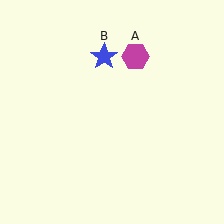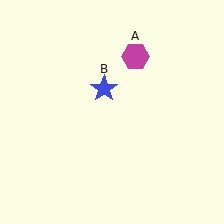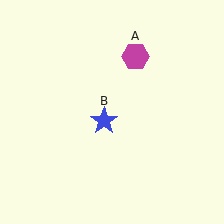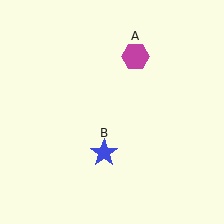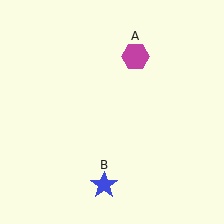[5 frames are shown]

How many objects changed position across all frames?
1 object changed position: blue star (object B).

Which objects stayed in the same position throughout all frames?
Magenta hexagon (object A) remained stationary.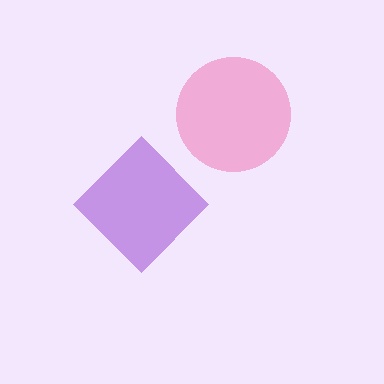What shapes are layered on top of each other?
The layered shapes are: a purple diamond, a pink circle.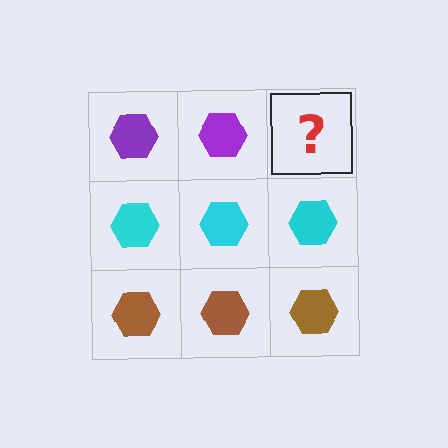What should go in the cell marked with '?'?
The missing cell should contain a purple hexagon.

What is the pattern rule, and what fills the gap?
The rule is that each row has a consistent color. The gap should be filled with a purple hexagon.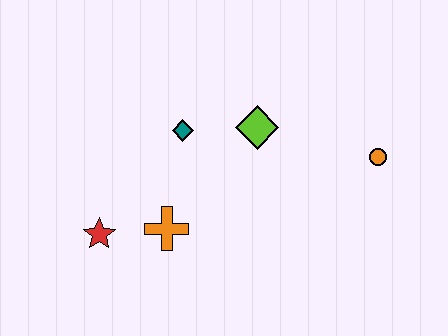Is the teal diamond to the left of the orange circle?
Yes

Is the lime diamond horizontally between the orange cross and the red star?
No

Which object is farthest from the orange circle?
The red star is farthest from the orange circle.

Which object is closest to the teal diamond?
The lime diamond is closest to the teal diamond.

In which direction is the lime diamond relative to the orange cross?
The lime diamond is above the orange cross.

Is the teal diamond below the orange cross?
No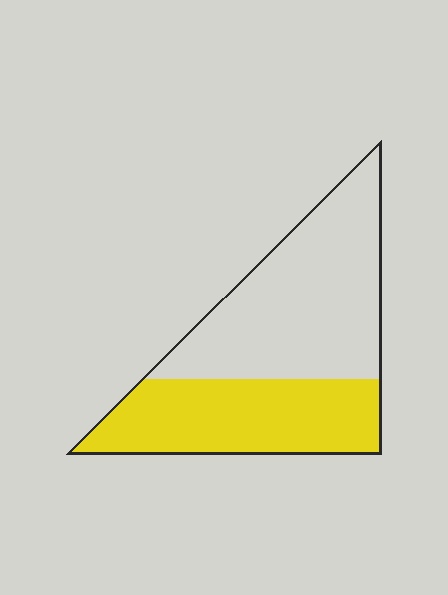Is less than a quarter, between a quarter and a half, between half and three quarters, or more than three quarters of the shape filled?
Between a quarter and a half.